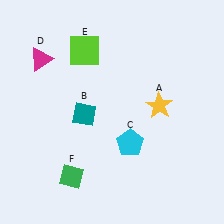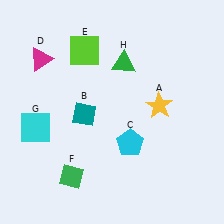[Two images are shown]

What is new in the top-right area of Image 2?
A green triangle (H) was added in the top-right area of Image 2.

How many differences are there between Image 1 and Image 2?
There are 2 differences between the two images.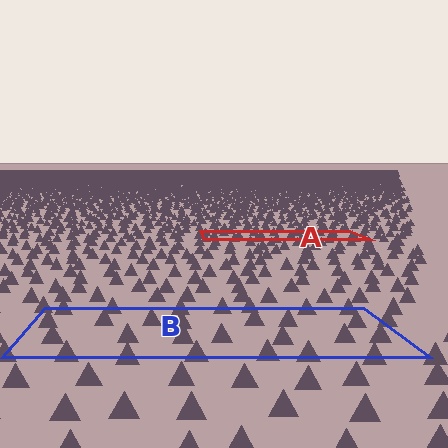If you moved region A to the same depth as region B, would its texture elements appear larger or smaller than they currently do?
They would appear larger. At a closer depth, the same texture elements are projected at a bigger on-screen size.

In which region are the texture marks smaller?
The texture marks are smaller in region A, because it is farther away.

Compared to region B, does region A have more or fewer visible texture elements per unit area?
Region A has more texture elements per unit area — they are packed more densely because it is farther away.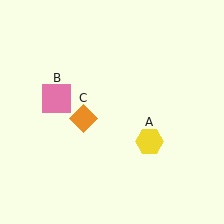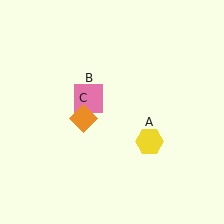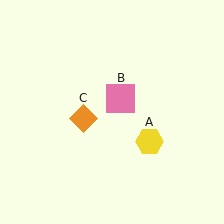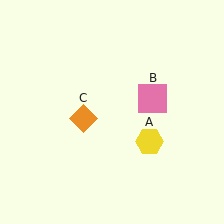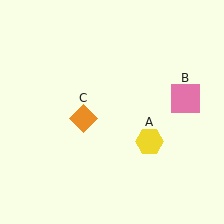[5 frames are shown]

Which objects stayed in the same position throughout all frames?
Yellow hexagon (object A) and orange diamond (object C) remained stationary.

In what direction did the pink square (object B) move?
The pink square (object B) moved right.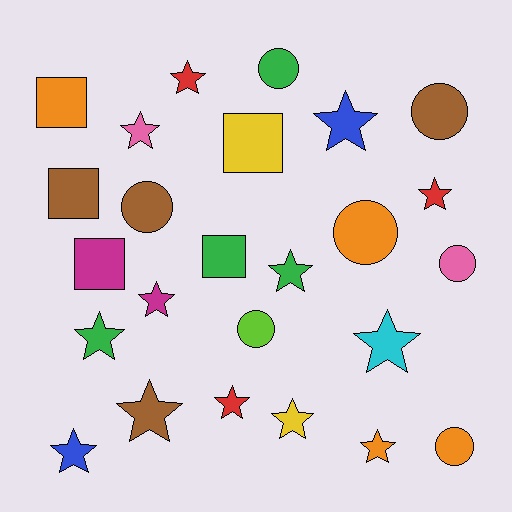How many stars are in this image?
There are 13 stars.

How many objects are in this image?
There are 25 objects.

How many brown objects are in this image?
There are 4 brown objects.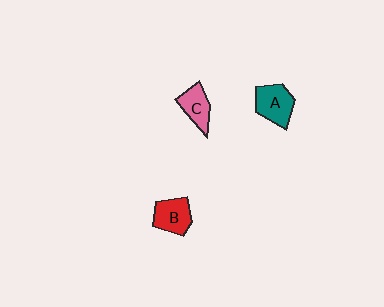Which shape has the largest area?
Shape A (teal).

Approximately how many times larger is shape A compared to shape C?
Approximately 1.2 times.